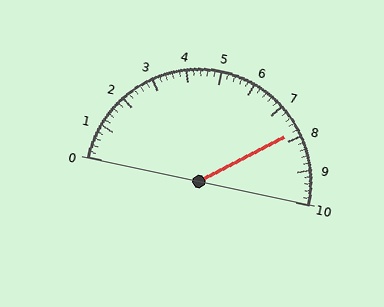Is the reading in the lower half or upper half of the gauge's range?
The reading is in the upper half of the range (0 to 10).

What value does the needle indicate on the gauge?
The needle indicates approximately 7.8.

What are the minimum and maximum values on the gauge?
The gauge ranges from 0 to 10.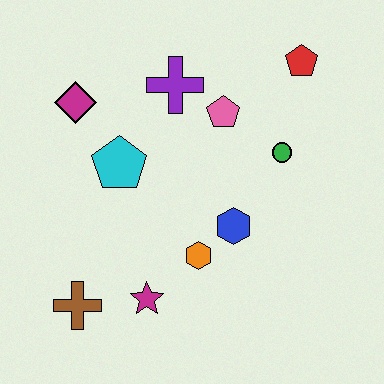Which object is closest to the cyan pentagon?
The magenta diamond is closest to the cyan pentagon.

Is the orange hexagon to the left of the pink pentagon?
Yes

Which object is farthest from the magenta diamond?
The red pentagon is farthest from the magenta diamond.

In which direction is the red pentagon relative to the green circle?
The red pentagon is above the green circle.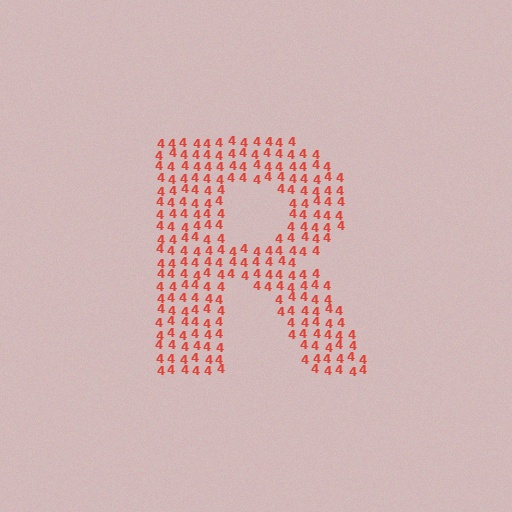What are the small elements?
The small elements are digit 4's.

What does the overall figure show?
The overall figure shows the letter R.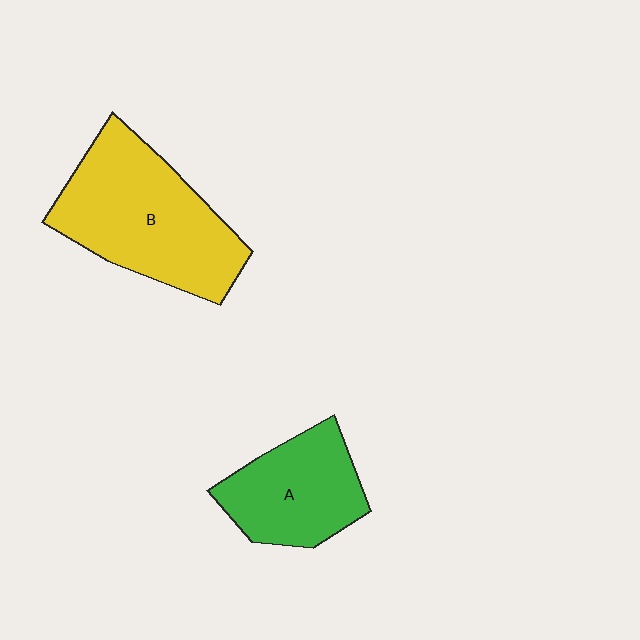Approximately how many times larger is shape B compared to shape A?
Approximately 1.6 times.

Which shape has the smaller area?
Shape A (green).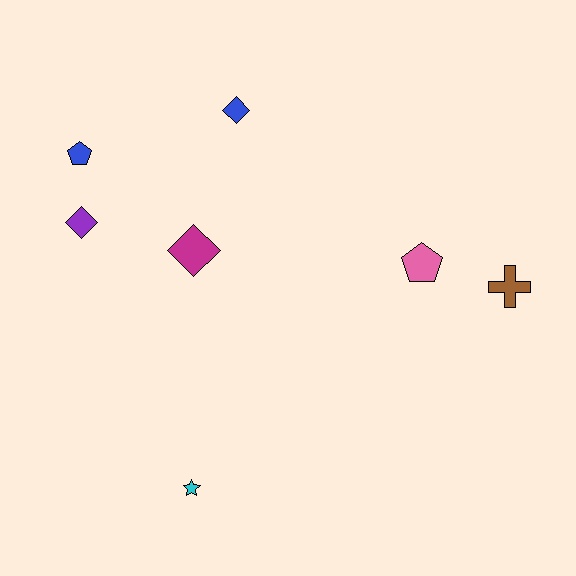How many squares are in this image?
There are no squares.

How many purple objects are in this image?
There is 1 purple object.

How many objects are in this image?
There are 7 objects.